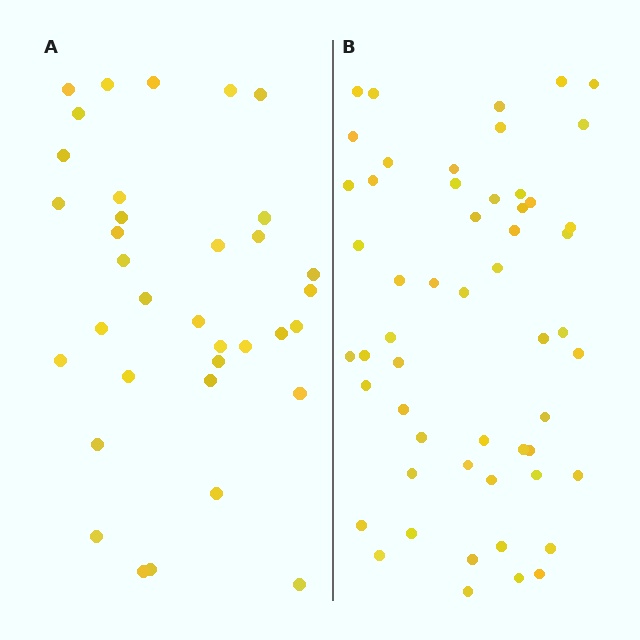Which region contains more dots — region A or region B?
Region B (the right region) has more dots.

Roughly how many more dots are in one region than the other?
Region B has approximately 20 more dots than region A.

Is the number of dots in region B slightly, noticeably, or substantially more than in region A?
Region B has substantially more. The ratio is roughly 1.5 to 1.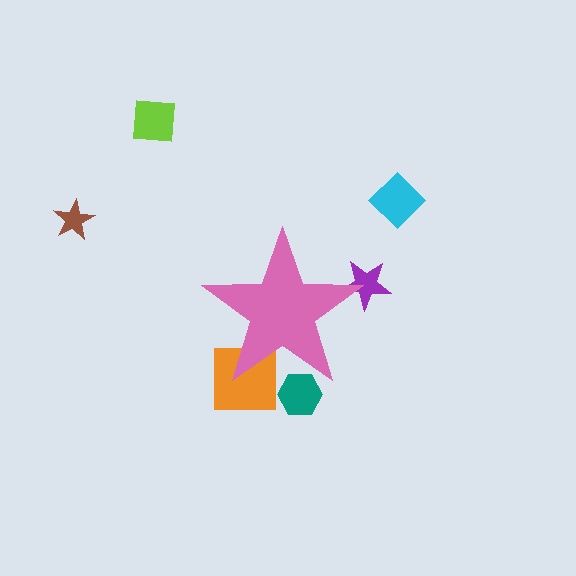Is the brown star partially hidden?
No, the brown star is fully visible.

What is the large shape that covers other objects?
A pink star.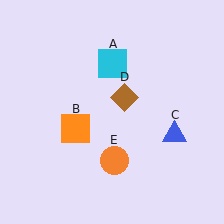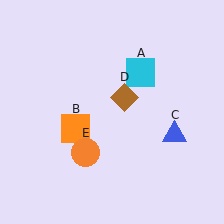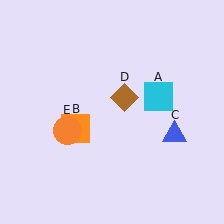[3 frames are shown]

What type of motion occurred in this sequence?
The cyan square (object A), orange circle (object E) rotated clockwise around the center of the scene.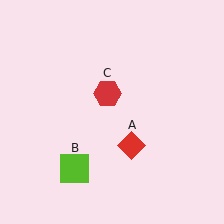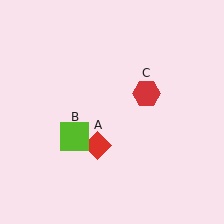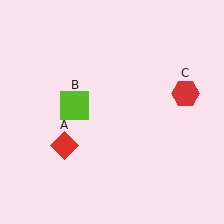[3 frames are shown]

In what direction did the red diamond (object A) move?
The red diamond (object A) moved left.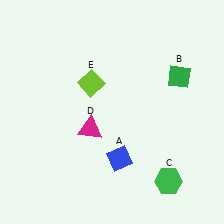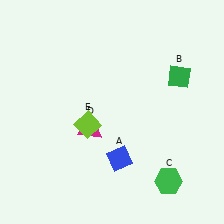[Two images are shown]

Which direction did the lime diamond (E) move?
The lime diamond (E) moved down.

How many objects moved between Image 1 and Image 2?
1 object moved between the two images.